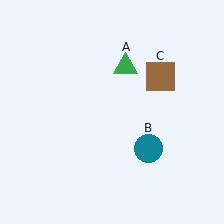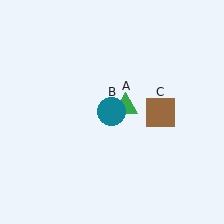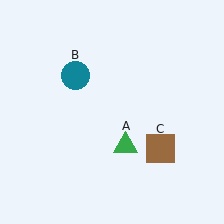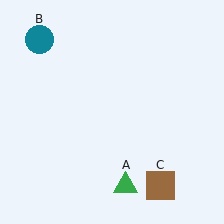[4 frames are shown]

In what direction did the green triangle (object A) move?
The green triangle (object A) moved down.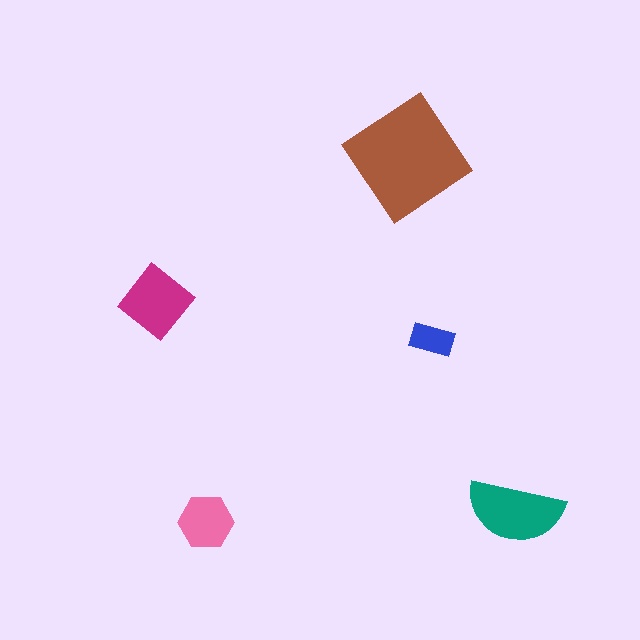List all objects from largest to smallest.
The brown diamond, the teal semicircle, the magenta diamond, the pink hexagon, the blue rectangle.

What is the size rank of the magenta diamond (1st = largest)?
3rd.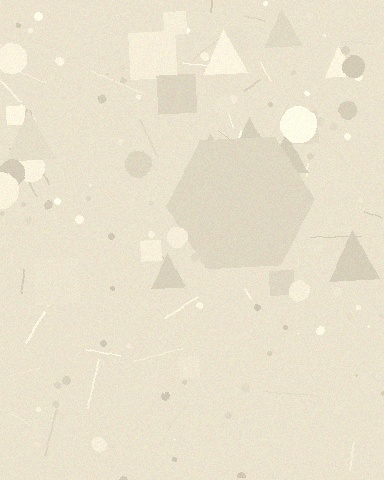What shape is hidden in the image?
A hexagon is hidden in the image.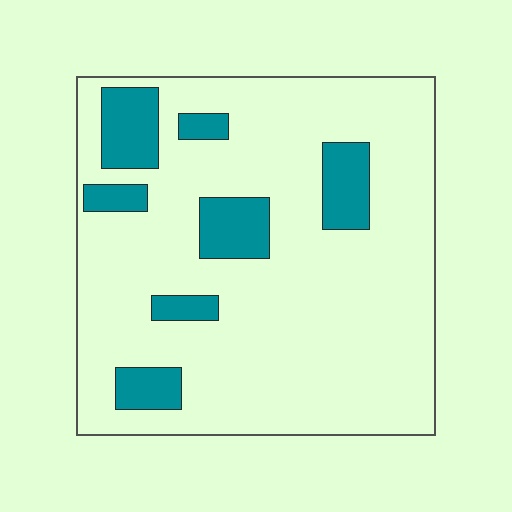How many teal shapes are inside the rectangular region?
7.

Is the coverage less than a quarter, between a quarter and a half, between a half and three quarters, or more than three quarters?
Less than a quarter.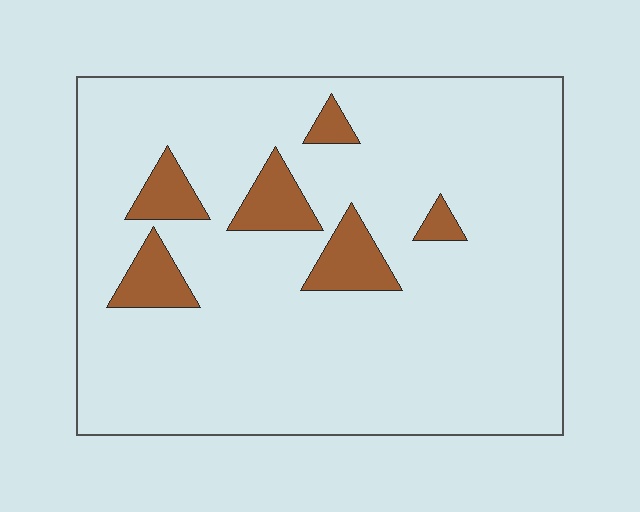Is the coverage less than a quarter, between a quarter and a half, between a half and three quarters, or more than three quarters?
Less than a quarter.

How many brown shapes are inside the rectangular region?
6.